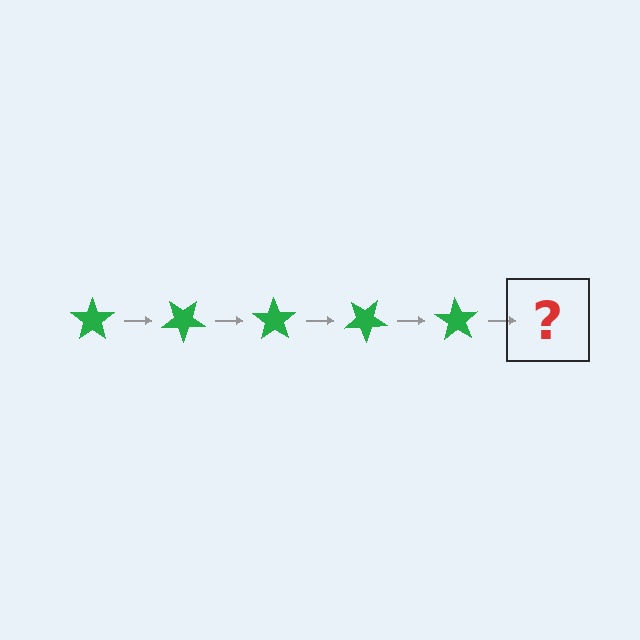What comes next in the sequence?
The next element should be a green star rotated 175 degrees.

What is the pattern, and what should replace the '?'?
The pattern is that the star rotates 35 degrees each step. The '?' should be a green star rotated 175 degrees.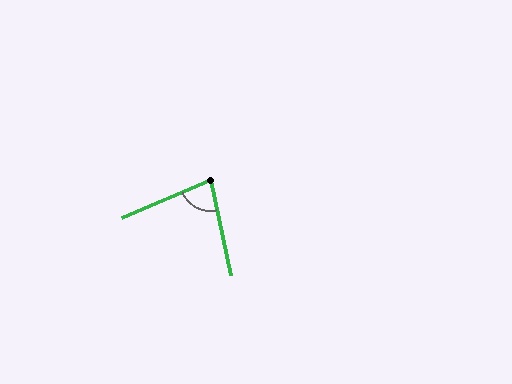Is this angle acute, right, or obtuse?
It is acute.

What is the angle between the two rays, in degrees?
Approximately 79 degrees.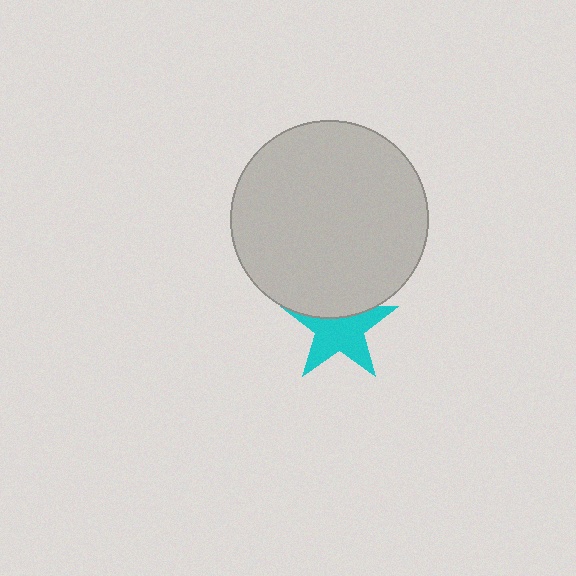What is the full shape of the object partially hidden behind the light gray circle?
The partially hidden object is a cyan star.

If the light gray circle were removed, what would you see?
You would see the complete cyan star.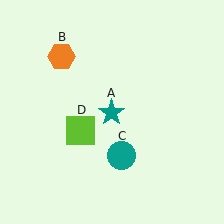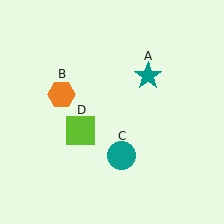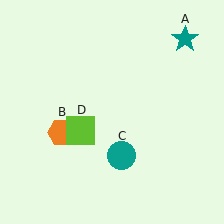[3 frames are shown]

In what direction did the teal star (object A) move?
The teal star (object A) moved up and to the right.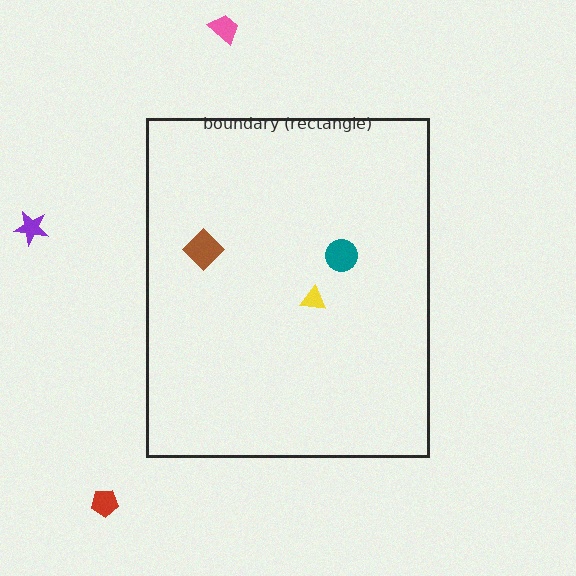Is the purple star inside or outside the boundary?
Outside.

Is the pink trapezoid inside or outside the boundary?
Outside.